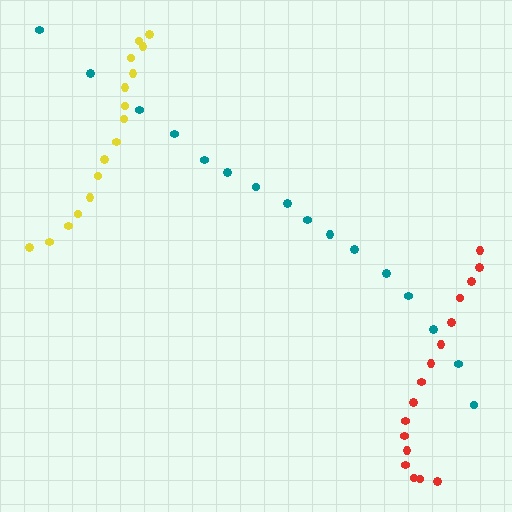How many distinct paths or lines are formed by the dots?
There are 3 distinct paths.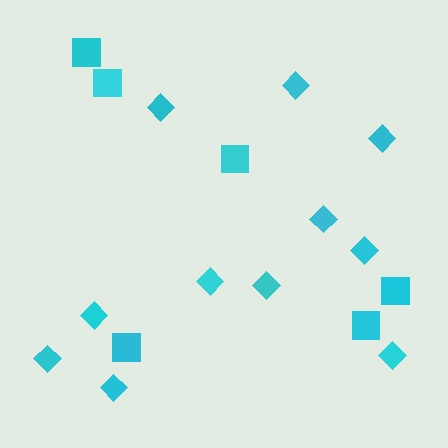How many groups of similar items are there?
There are 2 groups: one group of diamonds (11) and one group of squares (6).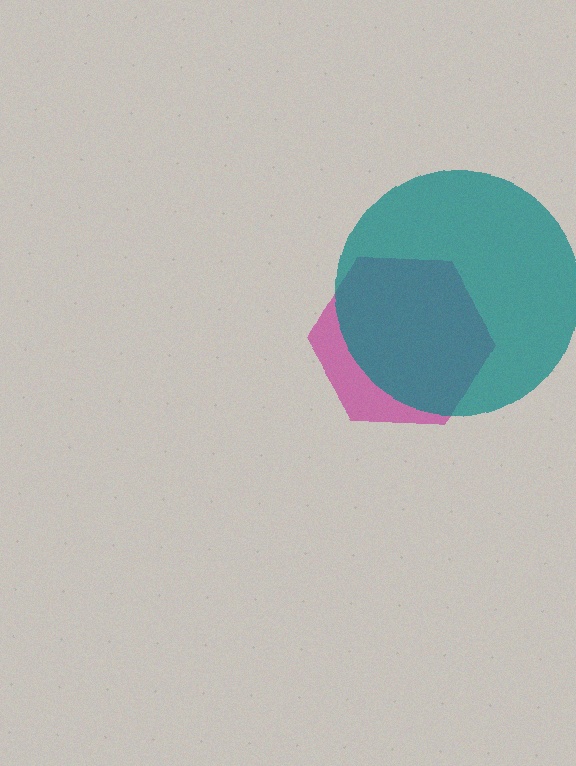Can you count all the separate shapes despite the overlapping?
Yes, there are 2 separate shapes.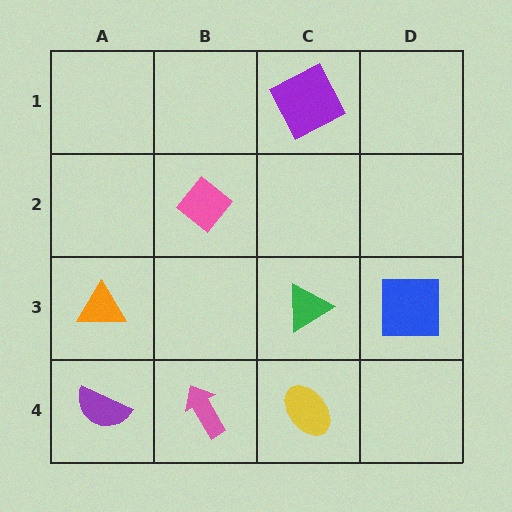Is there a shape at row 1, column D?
No, that cell is empty.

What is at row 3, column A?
An orange triangle.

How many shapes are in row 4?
3 shapes.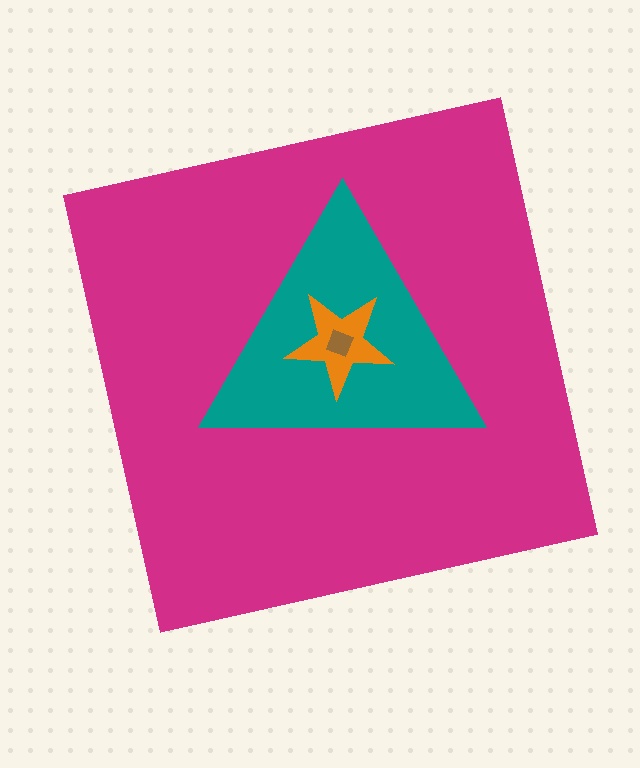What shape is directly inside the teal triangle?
The orange star.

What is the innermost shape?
The brown diamond.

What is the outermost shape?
The magenta square.